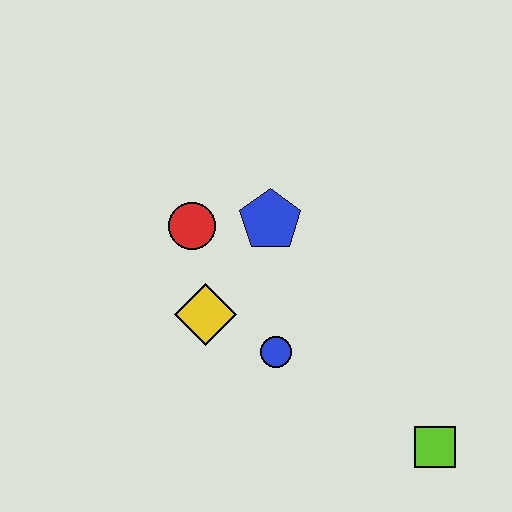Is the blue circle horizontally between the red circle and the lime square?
Yes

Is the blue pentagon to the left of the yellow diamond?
No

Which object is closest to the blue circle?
The yellow diamond is closest to the blue circle.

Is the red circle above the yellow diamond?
Yes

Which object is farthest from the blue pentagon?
The lime square is farthest from the blue pentagon.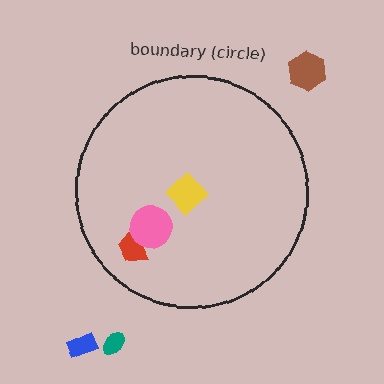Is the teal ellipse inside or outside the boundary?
Outside.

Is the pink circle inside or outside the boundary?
Inside.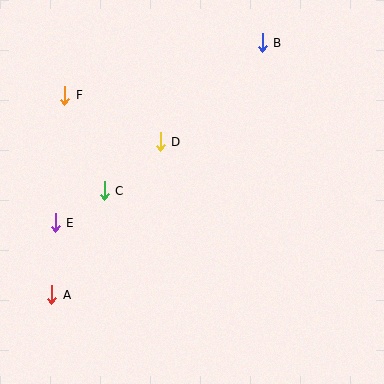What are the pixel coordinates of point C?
Point C is at (104, 191).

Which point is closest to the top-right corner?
Point B is closest to the top-right corner.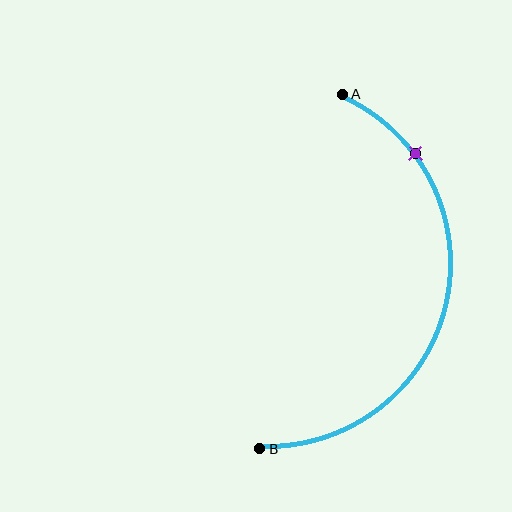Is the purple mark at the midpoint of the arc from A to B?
No. The purple mark lies on the arc but is closer to endpoint A. The arc midpoint would be at the point on the curve equidistant along the arc from both A and B.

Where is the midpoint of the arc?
The arc midpoint is the point on the curve farthest from the straight line joining A and B. It sits to the right of that line.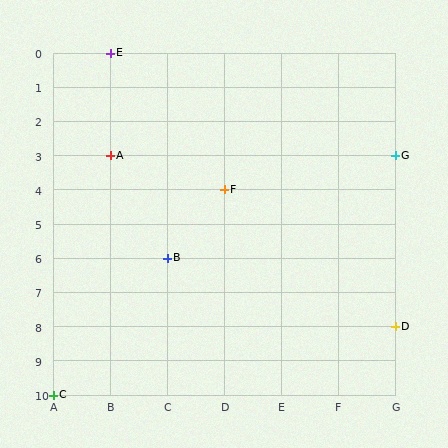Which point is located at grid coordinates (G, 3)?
Point G is at (G, 3).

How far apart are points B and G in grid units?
Points B and G are 4 columns and 3 rows apart (about 5.0 grid units diagonally).